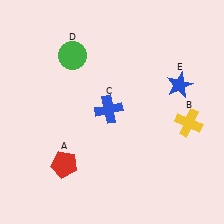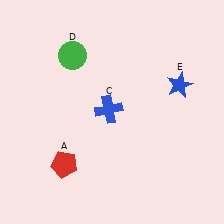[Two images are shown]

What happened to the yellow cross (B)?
The yellow cross (B) was removed in Image 2. It was in the bottom-right area of Image 1.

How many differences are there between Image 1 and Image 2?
There is 1 difference between the two images.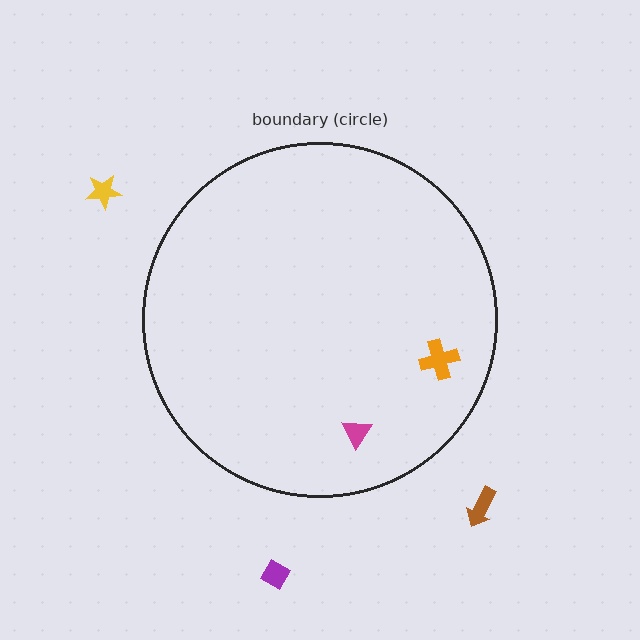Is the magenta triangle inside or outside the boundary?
Inside.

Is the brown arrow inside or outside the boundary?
Outside.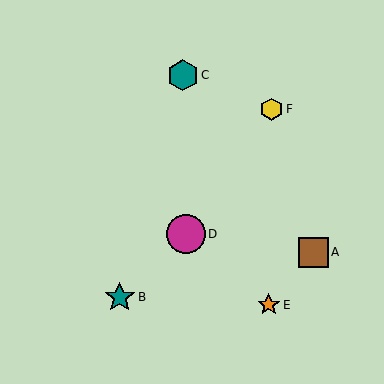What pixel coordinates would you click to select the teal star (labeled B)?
Click at (120, 297) to select the teal star B.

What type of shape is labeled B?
Shape B is a teal star.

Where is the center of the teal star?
The center of the teal star is at (120, 297).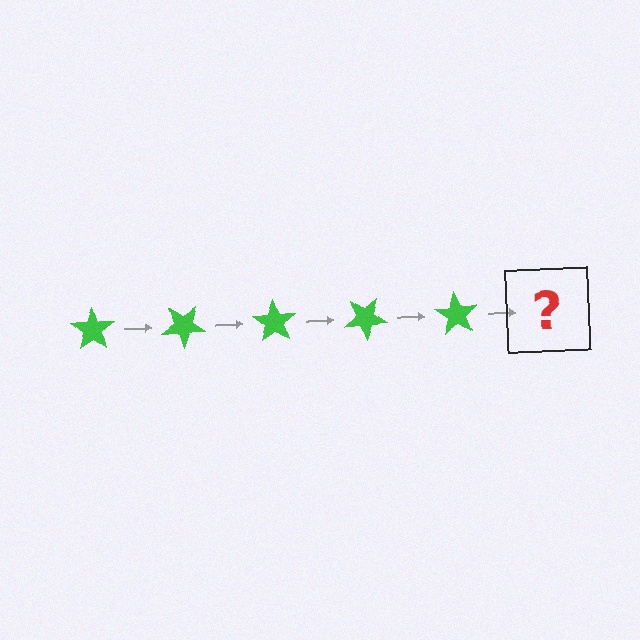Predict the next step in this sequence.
The next step is a green star rotated 175 degrees.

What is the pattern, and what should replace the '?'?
The pattern is that the star rotates 35 degrees each step. The '?' should be a green star rotated 175 degrees.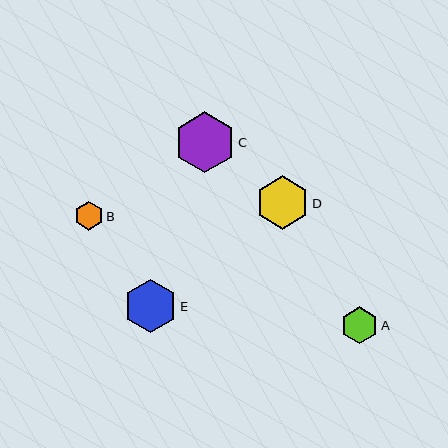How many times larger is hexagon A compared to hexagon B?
Hexagon A is approximately 1.3 times the size of hexagon B.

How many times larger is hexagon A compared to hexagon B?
Hexagon A is approximately 1.3 times the size of hexagon B.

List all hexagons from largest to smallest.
From largest to smallest: C, D, E, A, B.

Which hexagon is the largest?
Hexagon C is the largest with a size of approximately 61 pixels.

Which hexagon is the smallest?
Hexagon B is the smallest with a size of approximately 29 pixels.